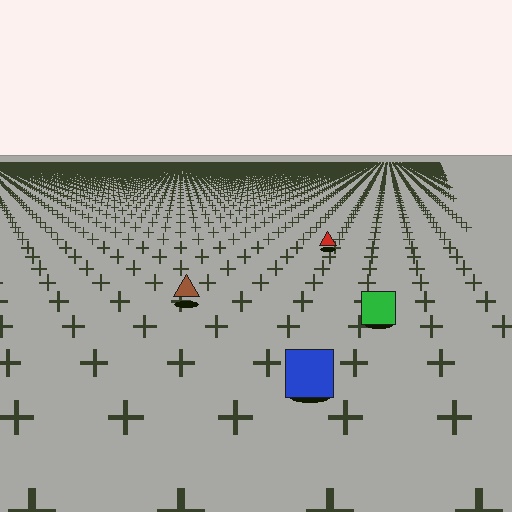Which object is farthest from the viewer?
The red triangle is farthest from the viewer. It appears smaller and the ground texture around it is denser.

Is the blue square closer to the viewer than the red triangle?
Yes. The blue square is closer — you can tell from the texture gradient: the ground texture is coarser near it.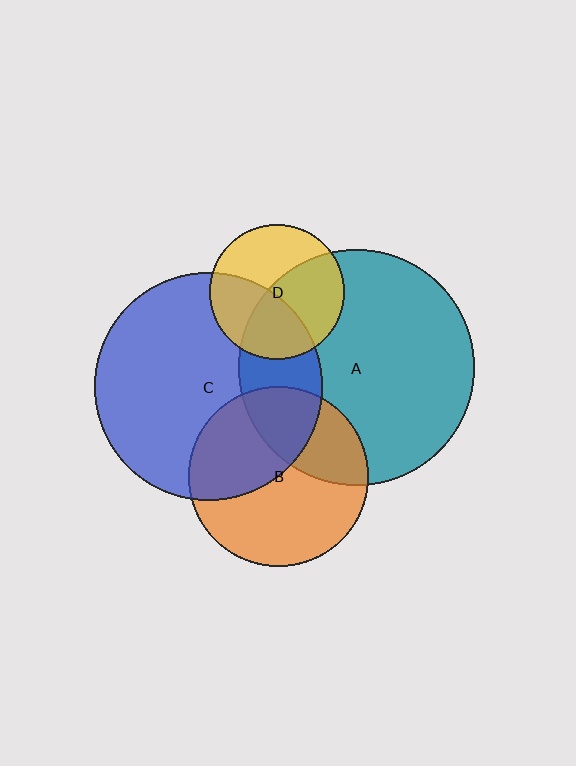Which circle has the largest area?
Circle A (teal).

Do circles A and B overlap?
Yes.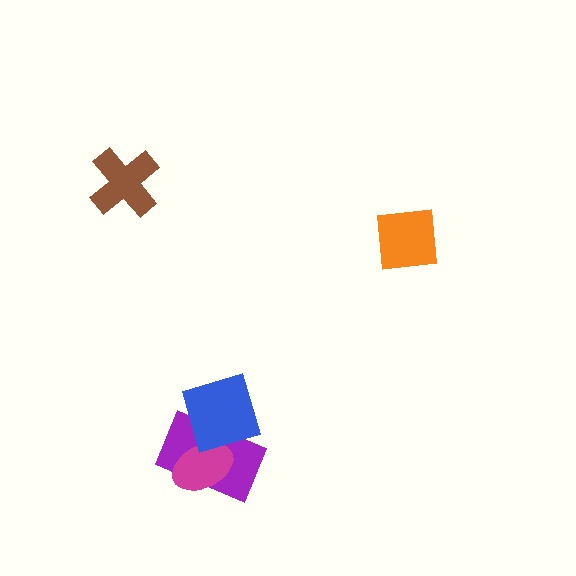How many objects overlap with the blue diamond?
2 objects overlap with the blue diamond.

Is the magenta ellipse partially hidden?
Yes, it is partially covered by another shape.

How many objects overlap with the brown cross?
0 objects overlap with the brown cross.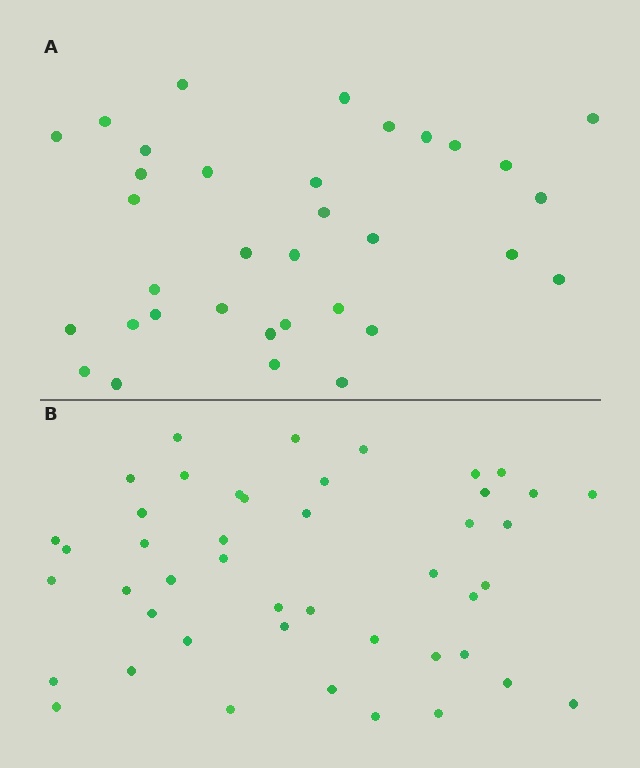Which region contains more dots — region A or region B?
Region B (the bottom region) has more dots.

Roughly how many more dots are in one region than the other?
Region B has roughly 12 or so more dots than region A.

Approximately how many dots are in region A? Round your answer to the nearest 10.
About 30 dots. (The exact count is 34, which rounds to 30.)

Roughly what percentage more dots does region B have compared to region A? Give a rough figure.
About 30% more.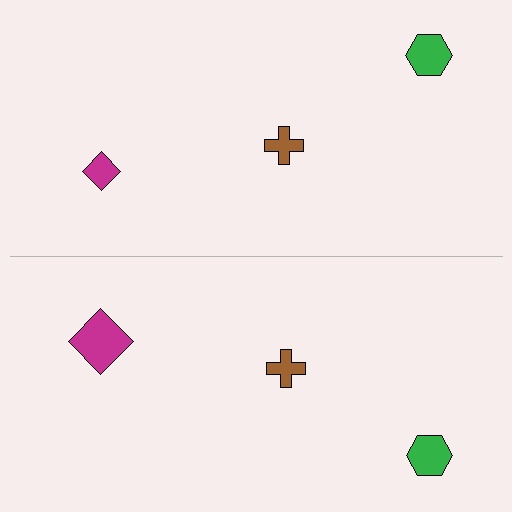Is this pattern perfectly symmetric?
No, the pattern is not perfectly symmetric. The magenta diamond on the bottom side has a different size than its mirror counterpart.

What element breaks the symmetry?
The magenta diamond on the bottom side has a different size than its mirror counterpart.